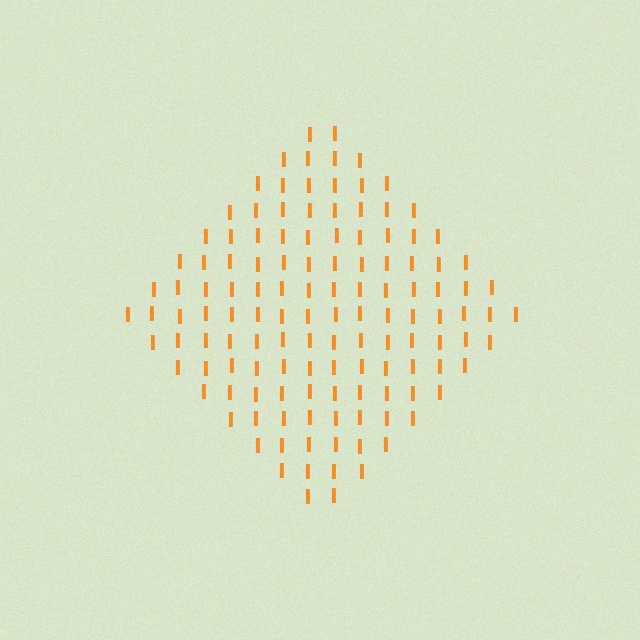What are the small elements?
The small elements are letter I's.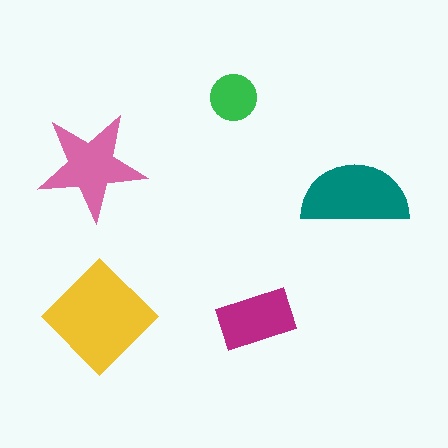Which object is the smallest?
The green circle.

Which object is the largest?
The yellow diamond.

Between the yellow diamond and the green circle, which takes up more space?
The yellow diamond.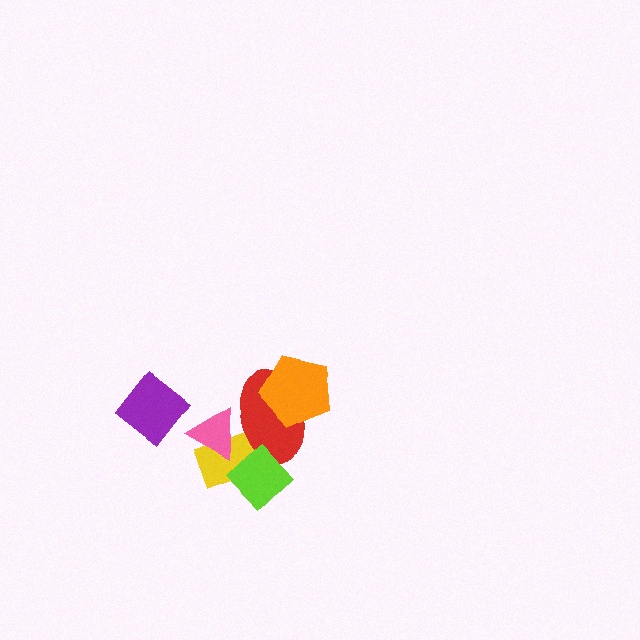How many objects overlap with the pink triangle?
2 objects overlap with the pink triangle.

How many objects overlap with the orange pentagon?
1 object overlaps with the orange pentagon.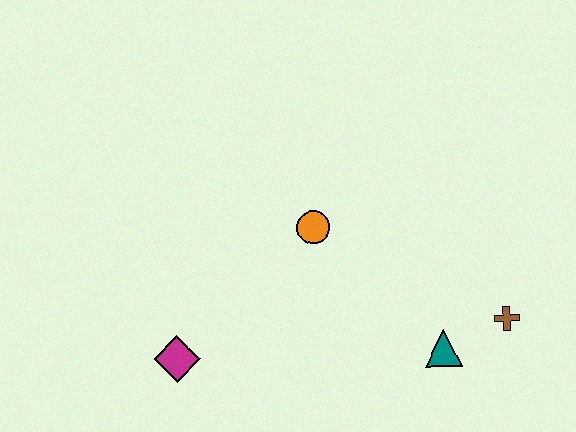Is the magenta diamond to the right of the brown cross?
No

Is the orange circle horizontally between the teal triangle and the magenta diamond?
Yes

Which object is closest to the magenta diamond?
The orange circle is closest to the magenta diamond.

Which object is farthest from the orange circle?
The brown cross is farthest from the orange circle.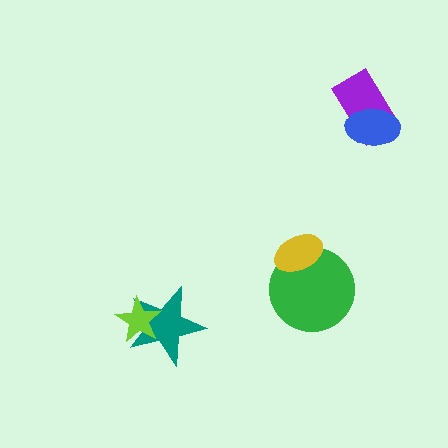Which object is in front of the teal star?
The lime star is in front of the teal star.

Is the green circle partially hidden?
Yes, it is partially covered by another shape.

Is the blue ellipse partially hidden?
No, no other shape covers it.